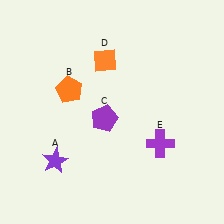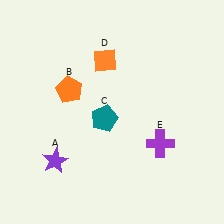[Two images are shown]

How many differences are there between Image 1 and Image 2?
There is 1 difference between the two images.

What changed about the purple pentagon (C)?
In Image 1, C is purple. In Image 2, it changed to teal.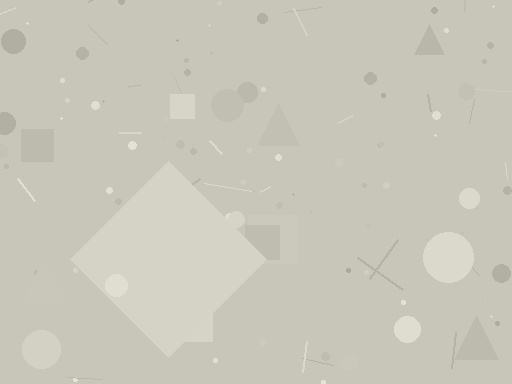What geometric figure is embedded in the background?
A diamond is embedded in the background.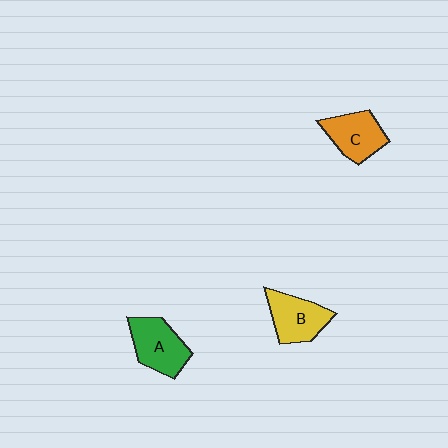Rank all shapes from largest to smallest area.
From largest to smallest: A (green), B (yellow), C (orange).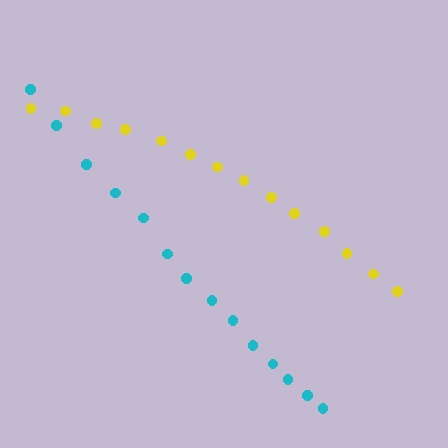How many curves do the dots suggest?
There are 2 distinct paths.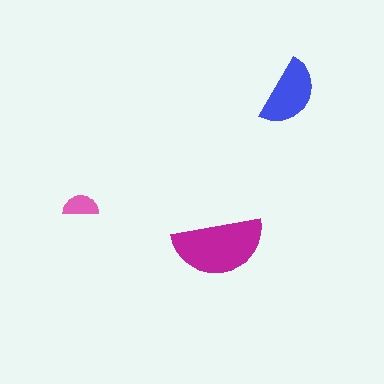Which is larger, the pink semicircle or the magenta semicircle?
The magenta one.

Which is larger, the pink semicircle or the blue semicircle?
The blue one.